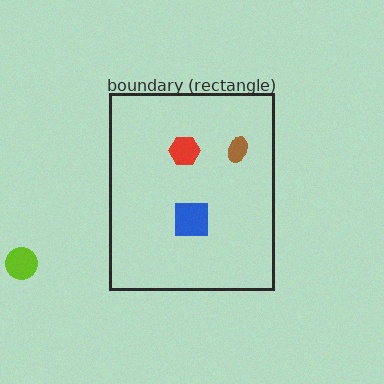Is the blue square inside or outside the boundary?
Inside.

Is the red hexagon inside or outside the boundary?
Inside.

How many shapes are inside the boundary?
3 inside, 1 outside.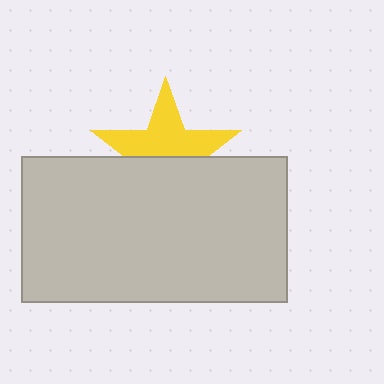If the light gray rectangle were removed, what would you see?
You would see the complete yellow star.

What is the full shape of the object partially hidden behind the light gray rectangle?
The partially hidden object is a yellow star.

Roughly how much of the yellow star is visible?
About half of it is visible (roughly 55%).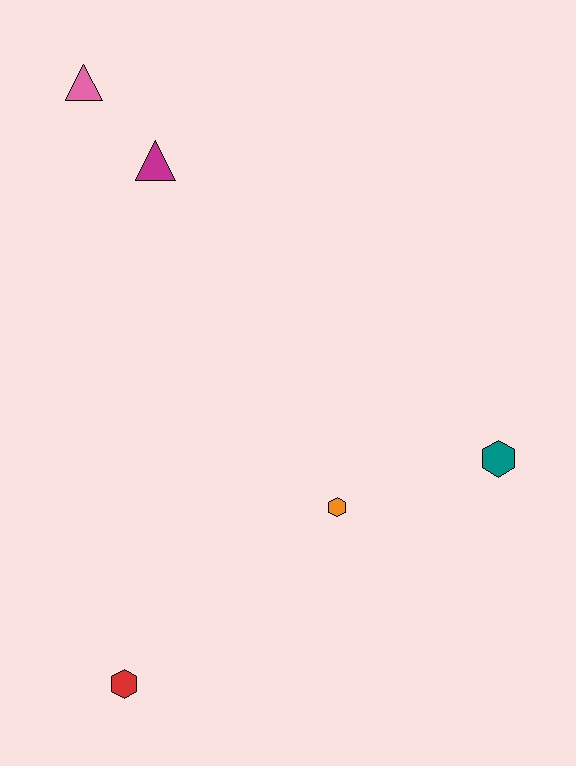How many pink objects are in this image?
There is 1 pink object.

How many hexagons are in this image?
There are 3 hexagons.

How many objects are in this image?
There are 5 objects.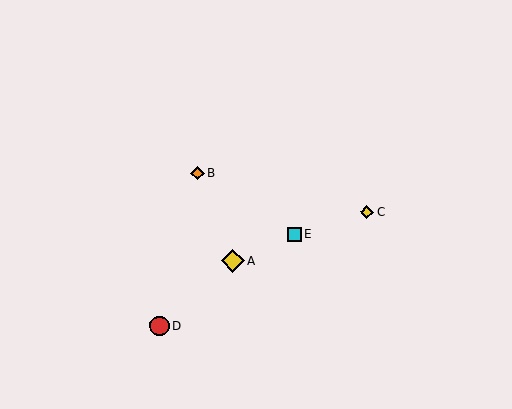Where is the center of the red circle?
The center of the red circle is at (160, 326).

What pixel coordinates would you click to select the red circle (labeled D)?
Click at (160, 326) to select the red circle D.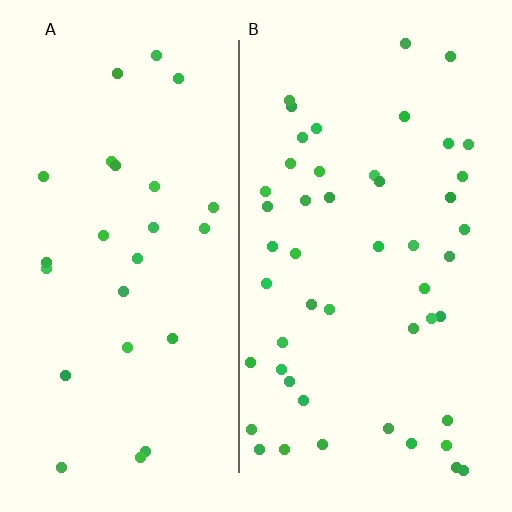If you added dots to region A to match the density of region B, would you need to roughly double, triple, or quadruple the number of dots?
Approximately double.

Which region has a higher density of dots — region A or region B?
B (the right).